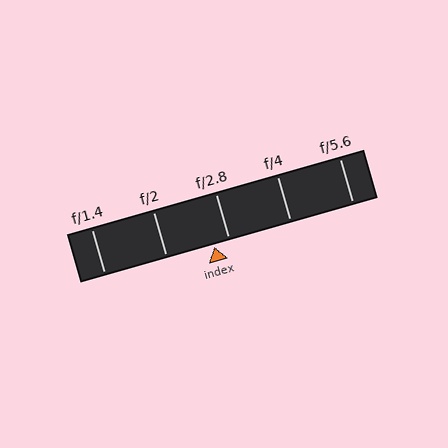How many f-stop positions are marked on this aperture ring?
There are 5 f-stop positions marked.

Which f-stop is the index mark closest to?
The index mark is closest to f/2.8.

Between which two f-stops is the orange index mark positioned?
The index mark is between f/2 and f/2.8.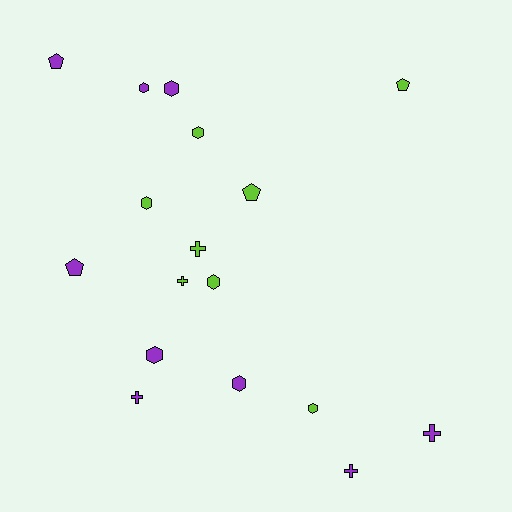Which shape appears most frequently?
Hexagon, with 8 objects.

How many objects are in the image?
There are 17 objects.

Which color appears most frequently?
Purple, with 9 objects.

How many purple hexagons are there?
There are 4 purple hexagons.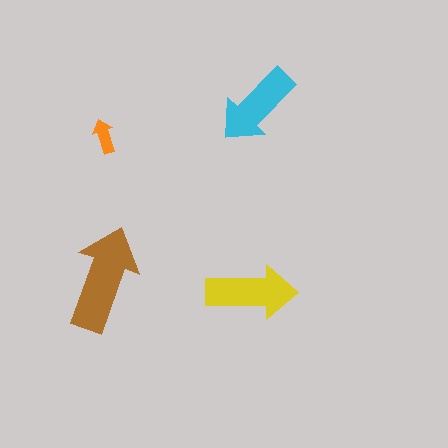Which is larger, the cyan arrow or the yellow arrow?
The yellow one.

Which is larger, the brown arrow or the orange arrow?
The brown one.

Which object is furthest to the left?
The brown arrow is leftmost.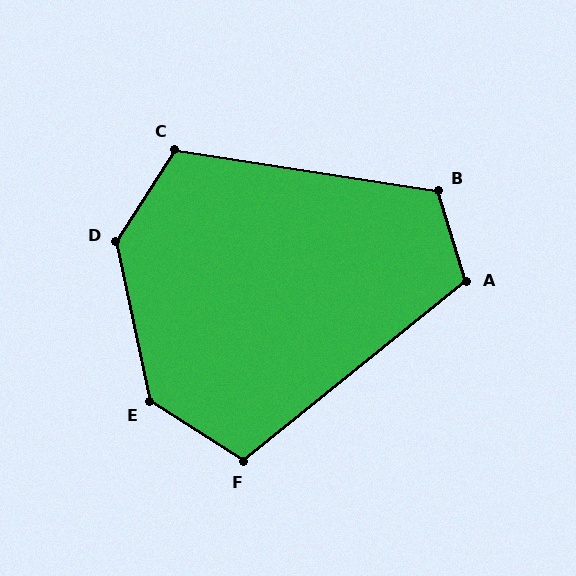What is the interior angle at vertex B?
Approximately 116 degrees (obtuse).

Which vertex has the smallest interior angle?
F, at approximately 109 degrees.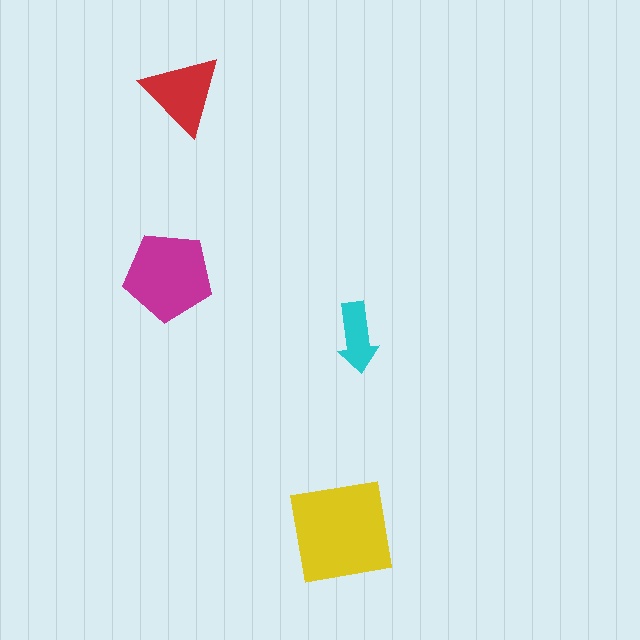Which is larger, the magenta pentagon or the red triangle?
The magenta pentagon.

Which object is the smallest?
The cyan arrow.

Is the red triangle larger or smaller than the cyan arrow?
Larger.